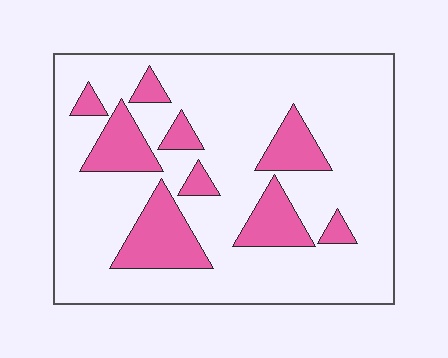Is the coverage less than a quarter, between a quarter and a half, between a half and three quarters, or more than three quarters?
Less than a quarter.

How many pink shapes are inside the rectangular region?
9.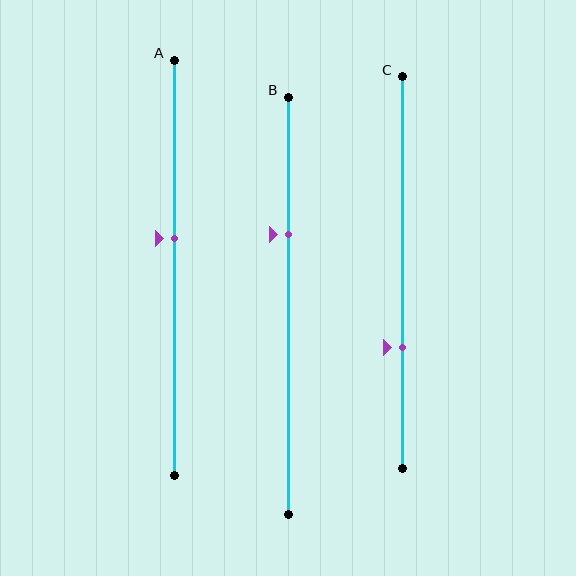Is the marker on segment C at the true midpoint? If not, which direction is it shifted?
No, the marker on segment C is shifted downward by about 19% of the segment length.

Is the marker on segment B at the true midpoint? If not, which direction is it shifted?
No, the marker on segment B is shifted upward by about 17% of the segment length.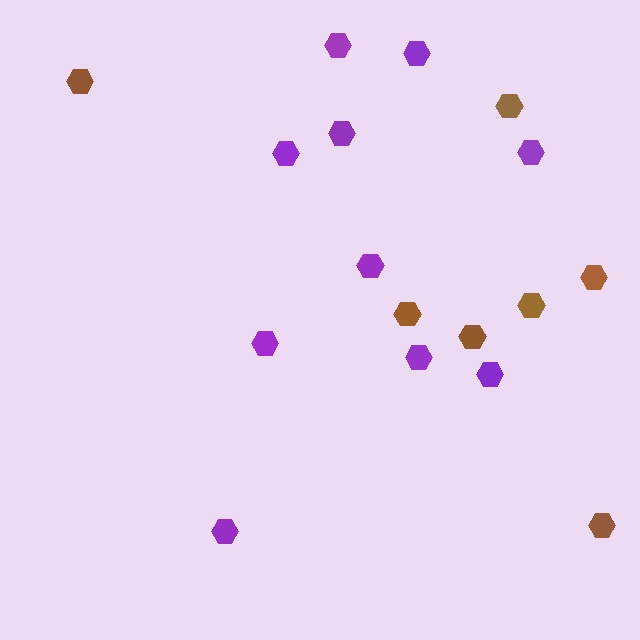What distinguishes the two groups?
There are 2 groups: one group of brown hexagons (7) and one group of purple hexagons (10).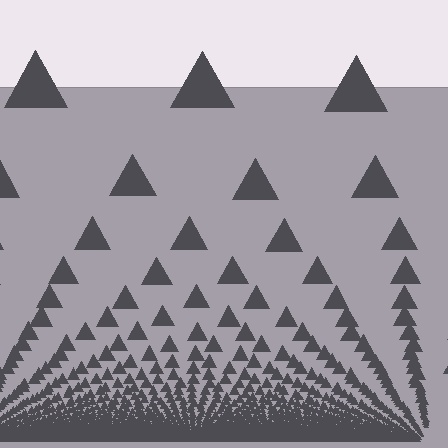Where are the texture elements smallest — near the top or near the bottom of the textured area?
Near the bottom.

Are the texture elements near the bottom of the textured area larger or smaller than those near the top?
Smaller. The gradient is inverted — elements near the bottom are smaller and denser.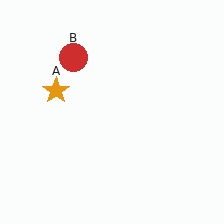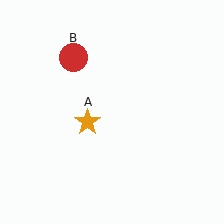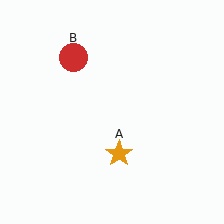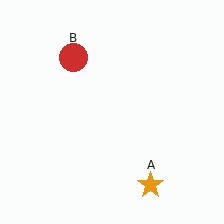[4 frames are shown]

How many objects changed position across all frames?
1 object changed position: orange star (object A).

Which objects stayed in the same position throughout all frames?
Red circle (object B) remained stationary.